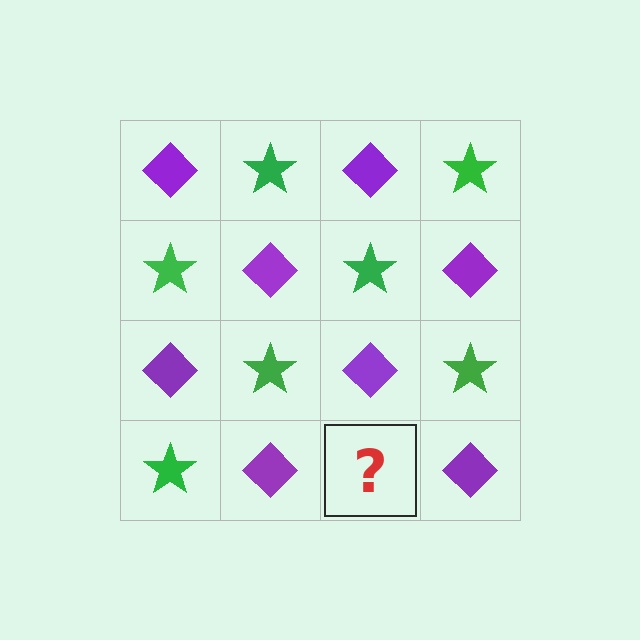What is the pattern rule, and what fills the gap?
The rule is that it alternates purple diamond and green star in a checkerboard pattern. The gap should be filled with a green star.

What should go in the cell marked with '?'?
The missing cell should contain a green star.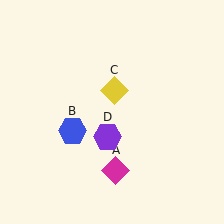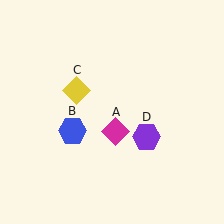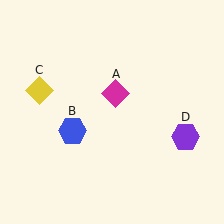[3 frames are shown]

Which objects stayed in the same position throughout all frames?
Blue hexagon (object B) remained stationary.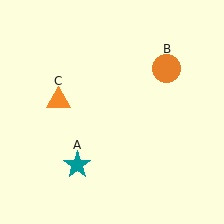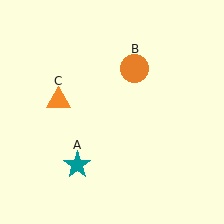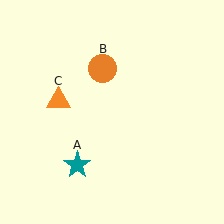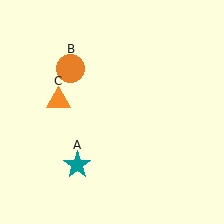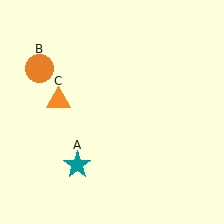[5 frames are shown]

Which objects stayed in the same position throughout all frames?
Teal star (object A) and orange triangle (object C) remained stationary.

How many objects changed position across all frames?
1 object changed position: orange circle (object B).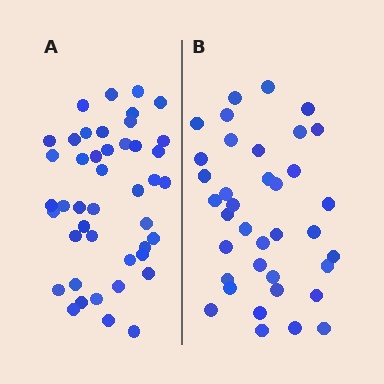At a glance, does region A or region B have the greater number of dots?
Region A (the left region) has more dots.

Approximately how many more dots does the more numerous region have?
Region A has roughly 8 or so more dots than region B.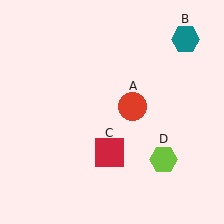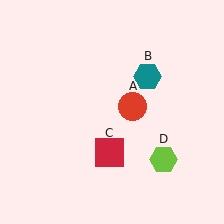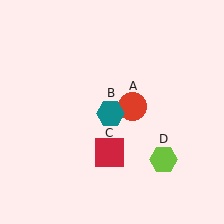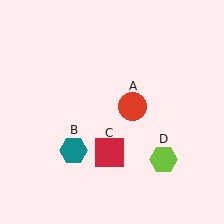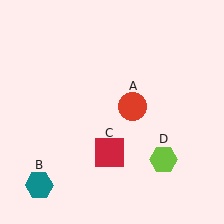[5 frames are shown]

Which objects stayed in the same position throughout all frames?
Red circle (object A) and red square (object C) and lime hexagon (object D) remained stationary.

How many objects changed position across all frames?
1 object changed position: teal hexagon (object B).